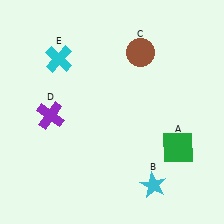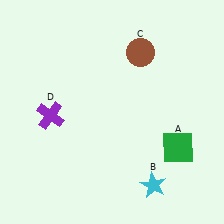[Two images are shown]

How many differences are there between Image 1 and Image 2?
There is 1 difference between the two images.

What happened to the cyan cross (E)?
The cyan cross (E) was removed in Image 2. It was in the top-left area of Image 1.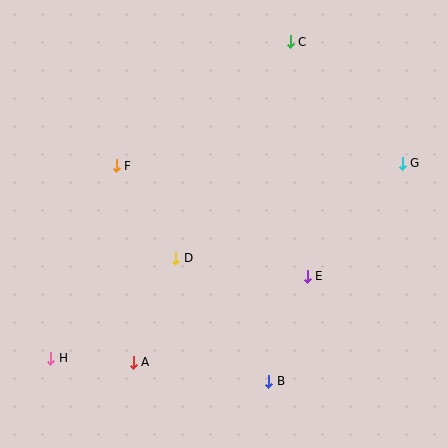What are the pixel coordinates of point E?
Point E is at (307, 276).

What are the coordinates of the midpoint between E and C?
The midpoint between E and C is at (299, 159).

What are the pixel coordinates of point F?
Point F is at (116, 166).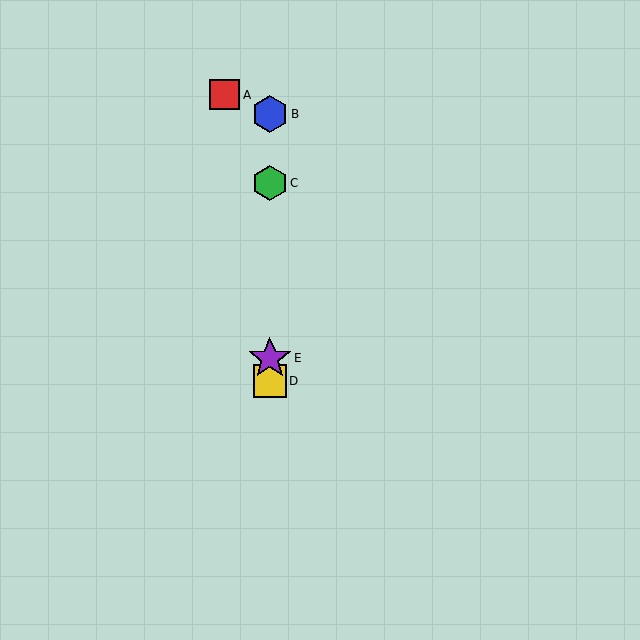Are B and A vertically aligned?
No, B is at x≈270 and A is at x≈225.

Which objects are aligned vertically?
Objects B, C, D, E are aligned vertically.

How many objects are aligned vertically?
4 objects (B, C, D, E) are aligned vertically.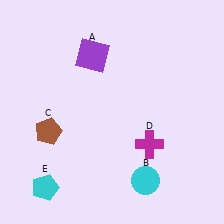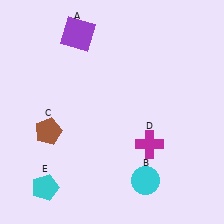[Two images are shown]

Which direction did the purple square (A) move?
The purple square (A) moved up.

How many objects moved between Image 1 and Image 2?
1 object moved between the two images.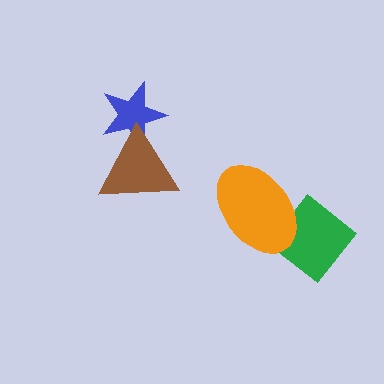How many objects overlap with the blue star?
1 object overlaps with the blue star.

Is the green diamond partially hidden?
Yes, it is partially covered by another shape.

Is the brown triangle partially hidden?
No, no other shape covers it.